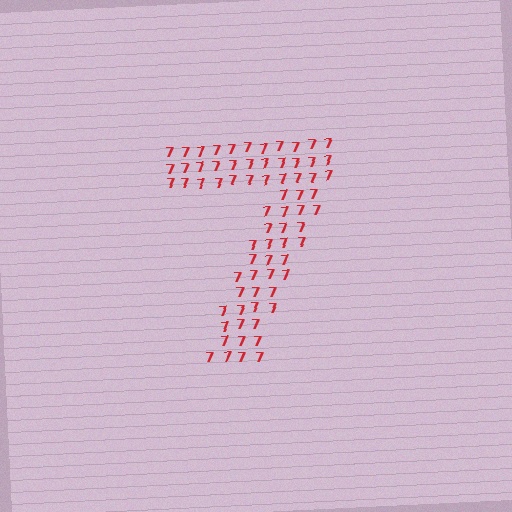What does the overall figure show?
The overall figure shows the digit 7.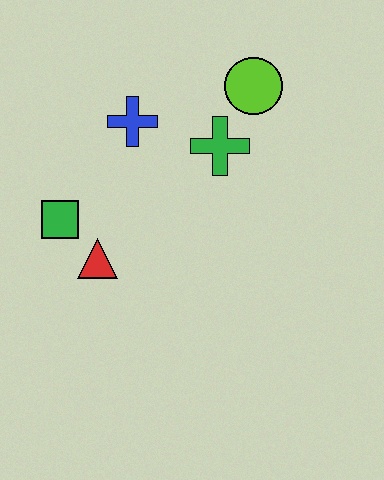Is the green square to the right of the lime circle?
No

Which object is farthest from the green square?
The lime circle is farthest from the green square.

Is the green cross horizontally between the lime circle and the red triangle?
Yes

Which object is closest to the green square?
The red triangle is closest to the green square.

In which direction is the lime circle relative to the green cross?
The lime circle is above the green cross.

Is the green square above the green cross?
No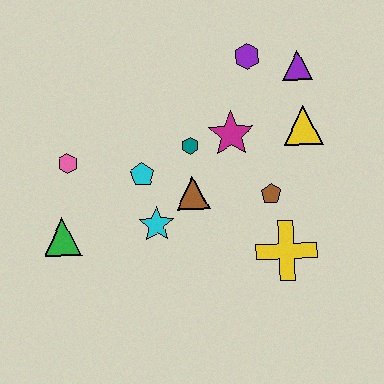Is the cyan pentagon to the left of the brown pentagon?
Yes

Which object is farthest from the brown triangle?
The purple triangle is farthest from the brown triangle.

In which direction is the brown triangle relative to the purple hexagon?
The brown triangle is below the purple hexagon.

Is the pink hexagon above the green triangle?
Yes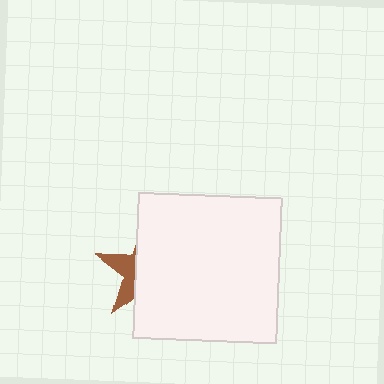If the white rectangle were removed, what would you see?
You would see the complete brown star.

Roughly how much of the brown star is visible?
A small part of it is visible (roughly 31%).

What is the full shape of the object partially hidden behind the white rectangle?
The partially hidden object is a brown star.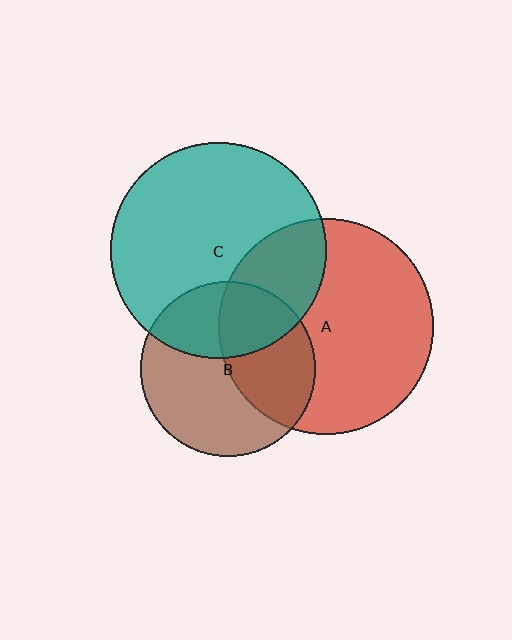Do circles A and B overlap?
Yes.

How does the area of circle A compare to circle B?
Approximately 1.5 times.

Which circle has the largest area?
Circle C (teal).